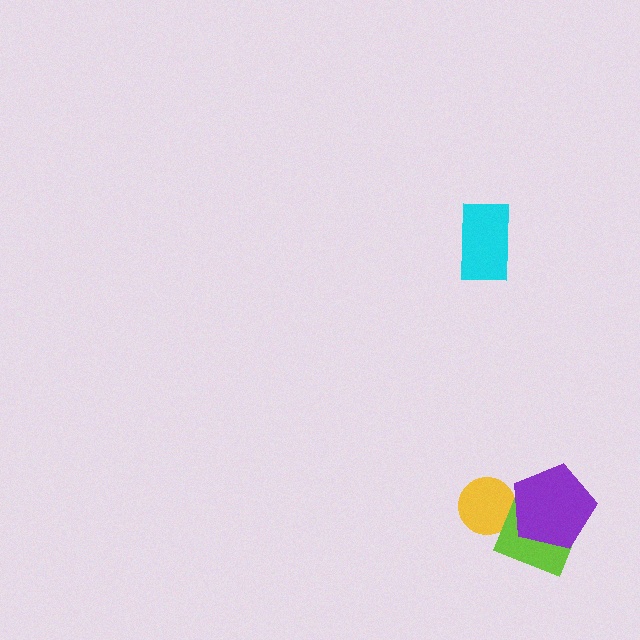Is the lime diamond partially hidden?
Yes, it is partially covered by another shape.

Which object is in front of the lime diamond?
The purple pentagon is in front of the lime diamond.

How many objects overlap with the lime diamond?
2 objects overlap with the lime diamond.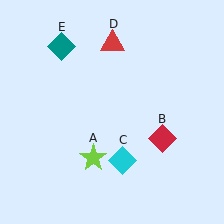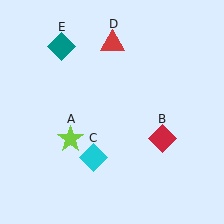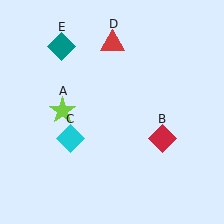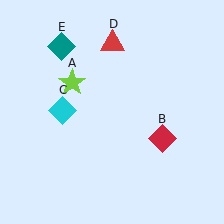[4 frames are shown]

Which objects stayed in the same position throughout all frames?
Red diamond (object B) and red triangle (object D) and teal diamond (object E) remained stationary.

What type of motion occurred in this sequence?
The lime star (object A), cyan diamond (object C) rotated clockwise around the center of the scene.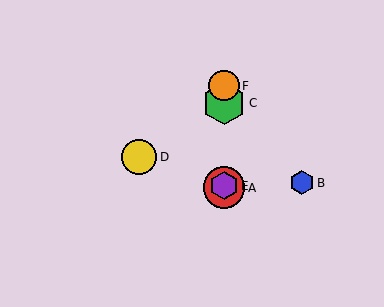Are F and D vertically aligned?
No, F is at x≈224 and D is at x≈139.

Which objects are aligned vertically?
Objects A, C, E, F are aligned vertically.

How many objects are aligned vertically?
4 objects (A, C, E, F) are aligned vertically.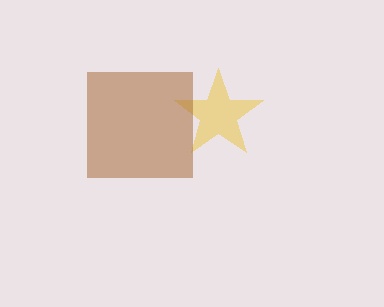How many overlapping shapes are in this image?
There are 2 overlapping shapes in the image.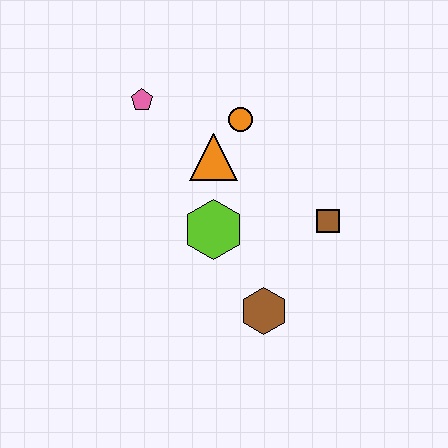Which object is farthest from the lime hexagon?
The pink pentagon is farthest from the lime hexagon.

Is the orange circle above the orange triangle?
Yes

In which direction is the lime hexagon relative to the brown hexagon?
The lime hexagon is above the brown hexagon.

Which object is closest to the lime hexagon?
The orange triangle is closest to the lime hexagon.